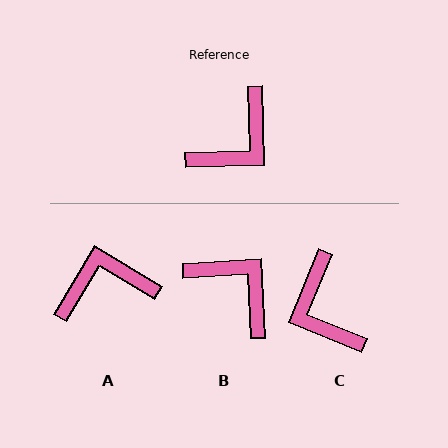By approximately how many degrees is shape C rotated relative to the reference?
Approximately 114 degrees clockwise.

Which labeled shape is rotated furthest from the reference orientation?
A, about 147 degrees away.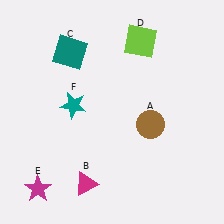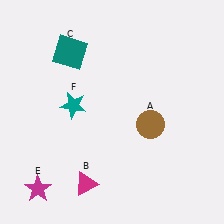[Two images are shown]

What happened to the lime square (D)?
The lime square (D) was removed in Image 2. It was in the top-right area of Image 1.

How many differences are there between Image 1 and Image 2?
There is 1 difference between the two images.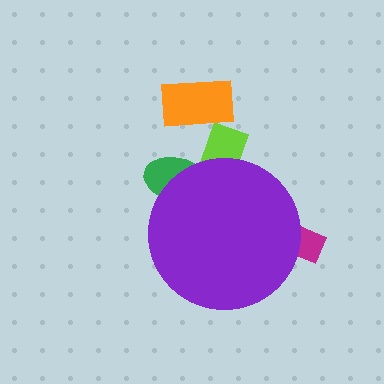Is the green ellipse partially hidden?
Yes, the green ellipse is partially hidden behind the purple circle.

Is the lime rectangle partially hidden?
Yes, the lime rectangle is partially hidden behind the purple circle.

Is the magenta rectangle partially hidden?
Yes, the magenta rectangle is partially hidden behind the purple circle.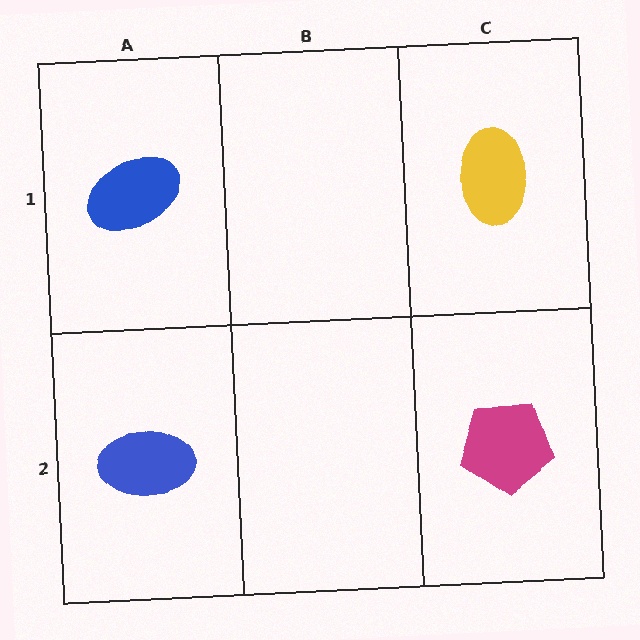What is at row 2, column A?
A blue ellipse.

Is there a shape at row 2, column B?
No, that cell is empty.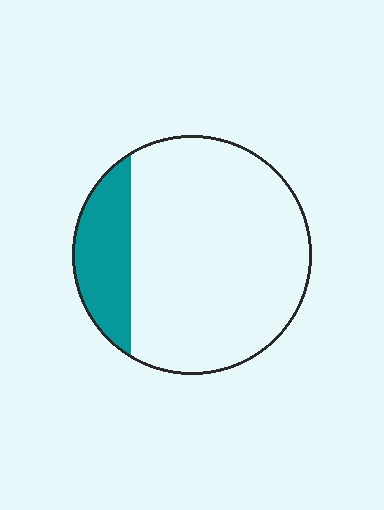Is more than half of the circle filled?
No.